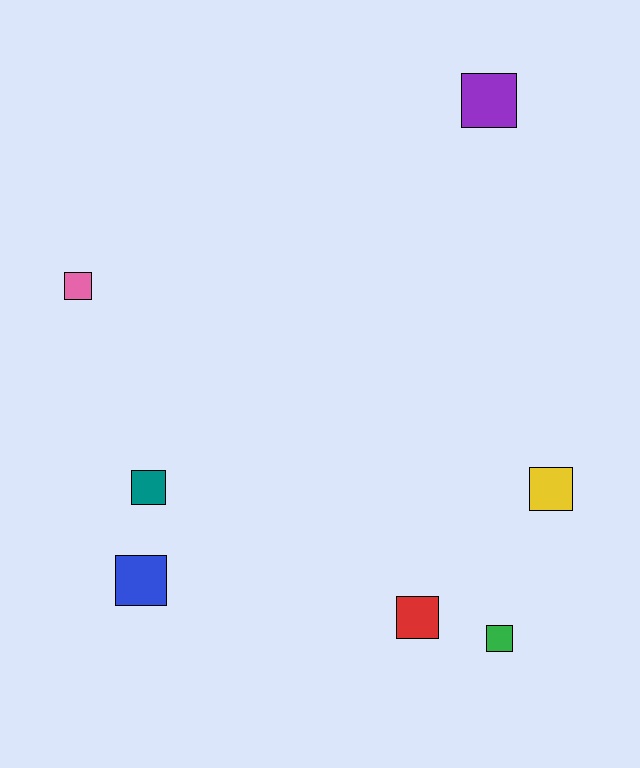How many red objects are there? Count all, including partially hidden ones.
There is 1 red object.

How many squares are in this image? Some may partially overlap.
There are 7 squares.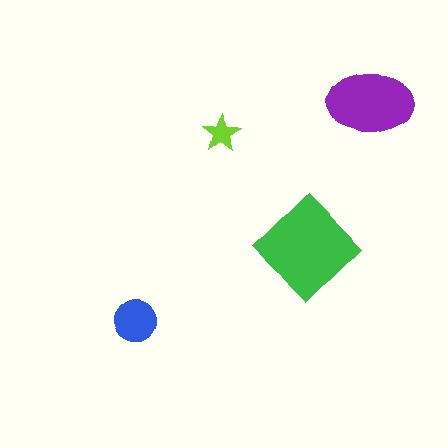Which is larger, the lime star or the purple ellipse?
The purple ellipse.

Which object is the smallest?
The lime star.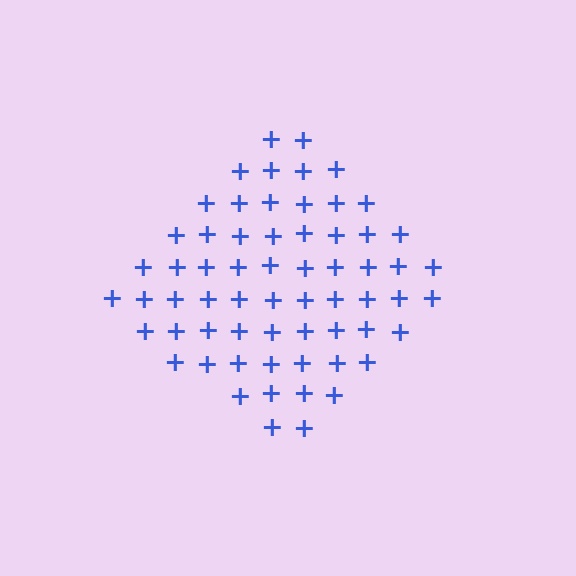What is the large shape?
The large shape is a diamond.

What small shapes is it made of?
It is made of small plus signs.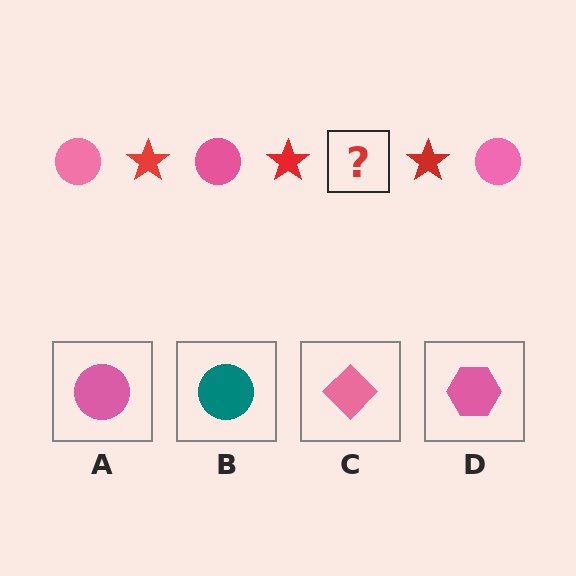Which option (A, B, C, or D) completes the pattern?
A.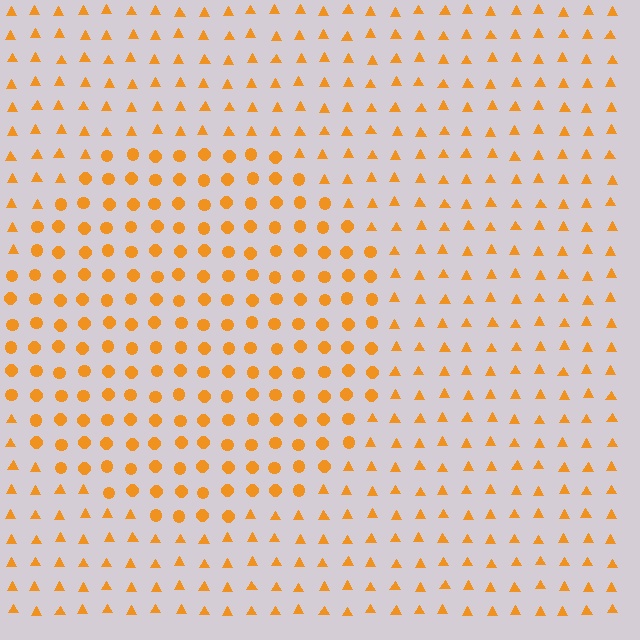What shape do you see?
I see a circle.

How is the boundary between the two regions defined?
The boundary is defined by a change in element shape: circles inside vs. triangles outside. All elements share the same color and spacing.